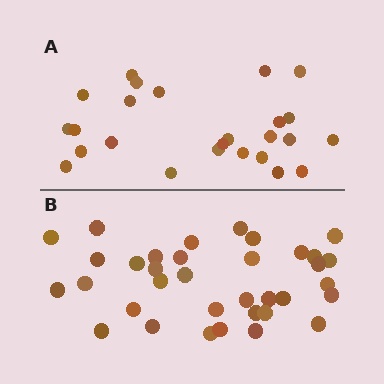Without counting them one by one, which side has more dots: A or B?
Region B (the bottom region) has more dots.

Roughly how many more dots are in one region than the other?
Region B has roughly 10 or so more dots than region A.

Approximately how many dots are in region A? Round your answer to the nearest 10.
About 20 dots. (The exact count is 25, which rounds to 20.)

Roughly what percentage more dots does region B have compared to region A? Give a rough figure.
About 40% more.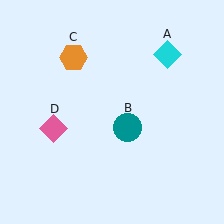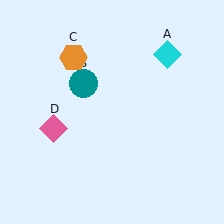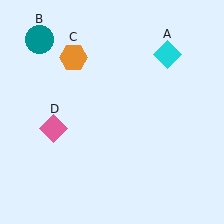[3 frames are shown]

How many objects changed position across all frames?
1 object changed position: teal circle (object B).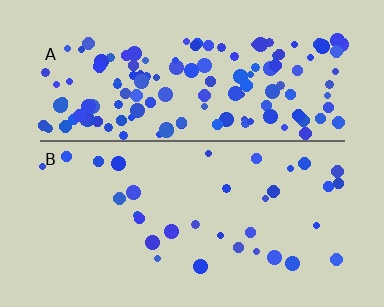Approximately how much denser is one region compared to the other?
Approximately 4.3× — region A over region B.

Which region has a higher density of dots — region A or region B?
A (the top).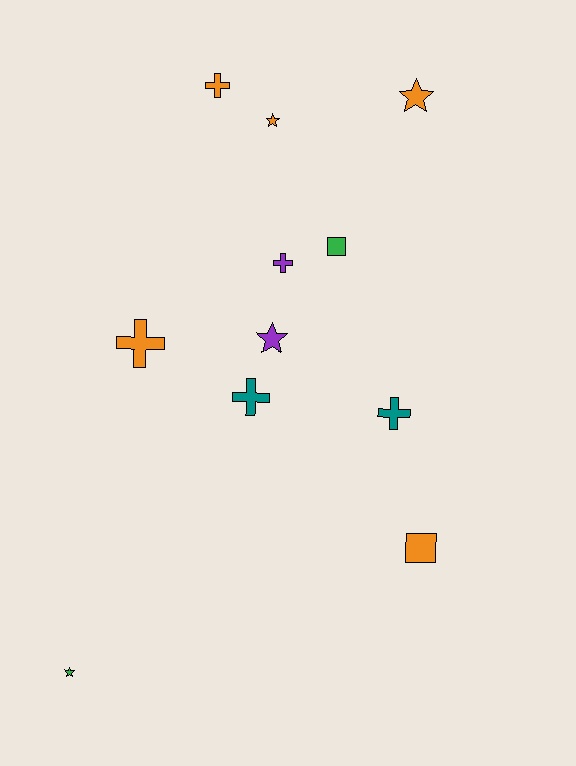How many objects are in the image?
There are 11 objects.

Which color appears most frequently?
Orange, with 5 objects.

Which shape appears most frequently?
Cross, with 5 objects.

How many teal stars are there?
There are no teal stars.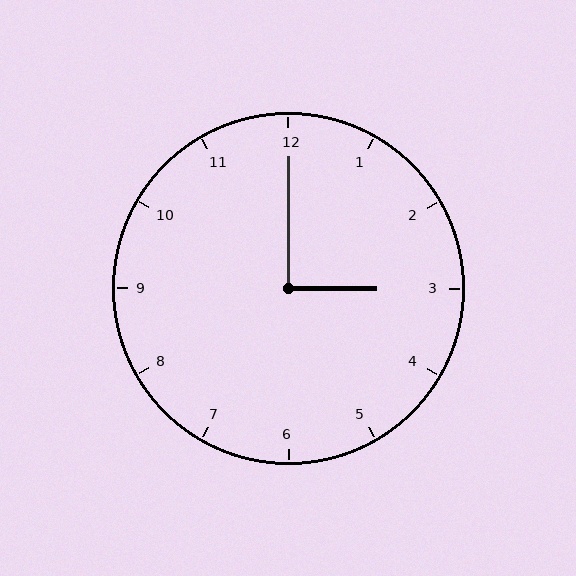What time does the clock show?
3:00.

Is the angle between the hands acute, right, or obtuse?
It is right.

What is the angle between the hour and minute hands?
Approximately 90 degrees.